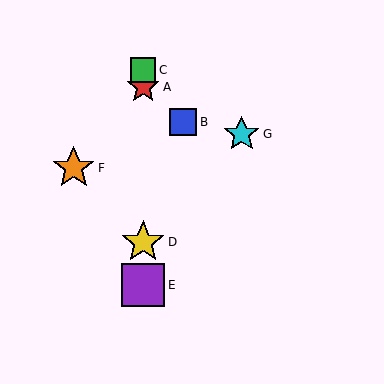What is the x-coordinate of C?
Object C is at x≈143.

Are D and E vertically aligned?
Yes, both are at x≈143.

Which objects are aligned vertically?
Objects A, C, D, E are aligned vertically.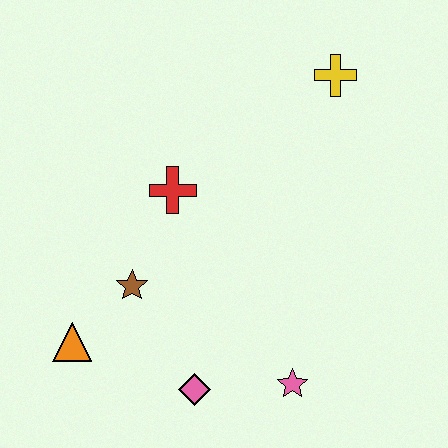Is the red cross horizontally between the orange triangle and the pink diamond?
Yes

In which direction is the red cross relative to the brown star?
The red cross is above the brown star.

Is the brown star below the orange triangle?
No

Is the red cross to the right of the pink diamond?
No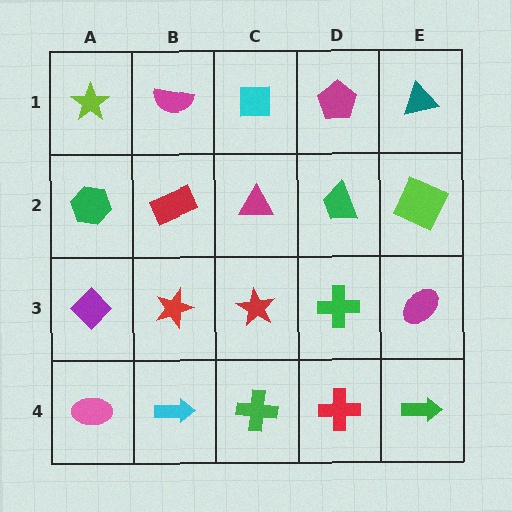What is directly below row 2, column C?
A red star.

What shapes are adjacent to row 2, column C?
A cyan square (row 1, column C), a red star (row 3, column C), a red rectangle (row 2, column B), a green trapezoid (row 2, column D).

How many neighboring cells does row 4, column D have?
3.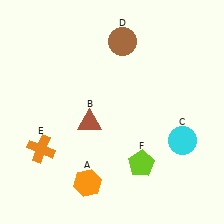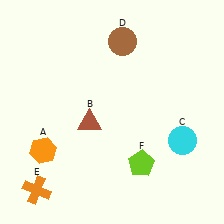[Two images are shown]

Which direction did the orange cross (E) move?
The orange cross (E) moved down.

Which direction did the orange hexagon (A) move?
The orange hexagon (A) moved left.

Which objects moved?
The objects that moved are: the orange hexagon (A), the orange cross (E).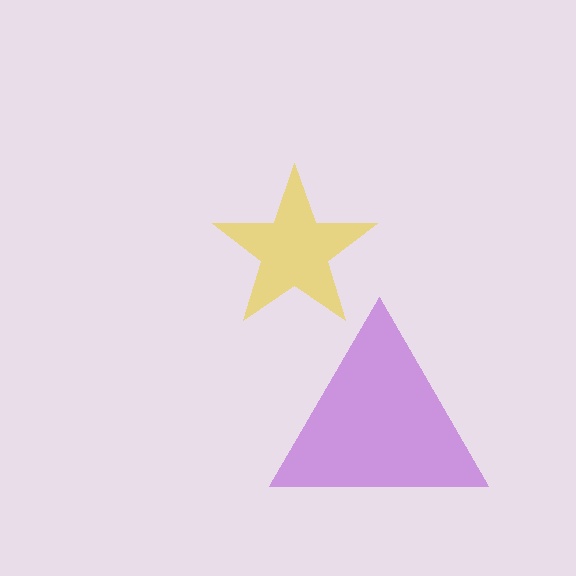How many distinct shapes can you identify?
There are 2 distinct shapes: a purple triangle, a yellow star.